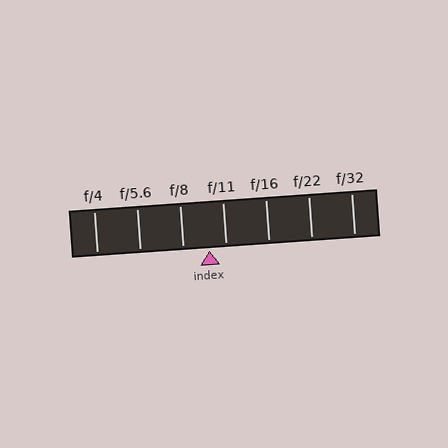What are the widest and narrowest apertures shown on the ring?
The widest aperture shown is f/4 and the narrowest is f/32.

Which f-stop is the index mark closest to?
The index mark is closest to f/11.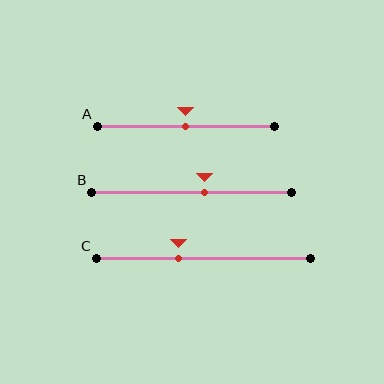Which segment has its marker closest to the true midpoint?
Segment A has its marker closest to the true midpoint.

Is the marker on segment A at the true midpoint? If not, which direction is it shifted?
Yes, the marker on segment A is at the true midpoint.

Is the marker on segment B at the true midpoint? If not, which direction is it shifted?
No, the marker on segment B is shifted to the right by about 6% of the segment length.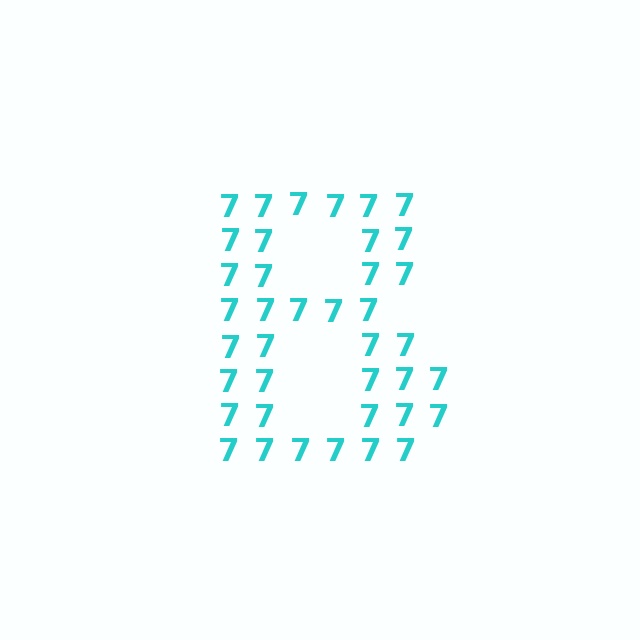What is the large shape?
The large shape is the letter B.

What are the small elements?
The small elements are digit 7's.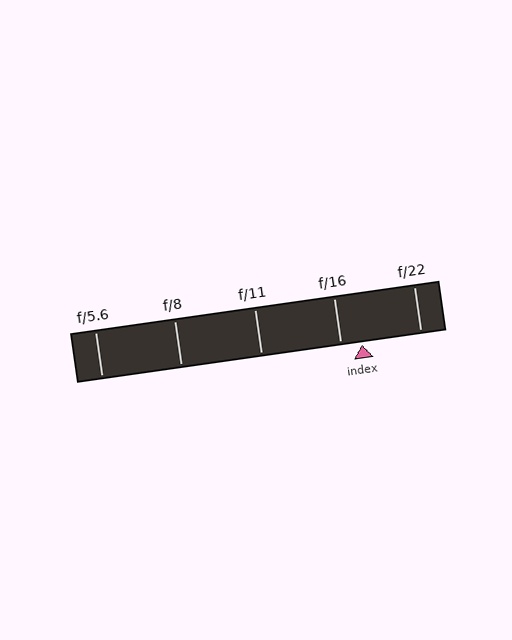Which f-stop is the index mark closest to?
The index mark is closest to f/16.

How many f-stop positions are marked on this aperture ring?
There are 5 f-stop positions marked.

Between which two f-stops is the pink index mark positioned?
The index mark is between f/16 and f/22.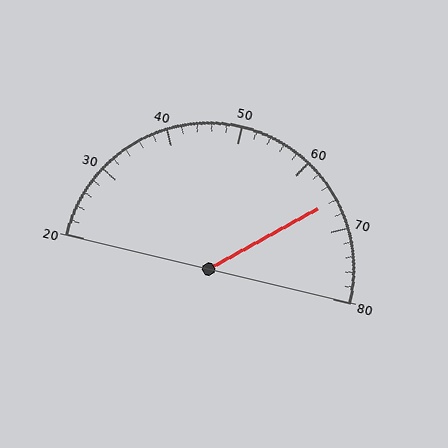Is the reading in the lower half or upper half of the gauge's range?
The reading is in the upper half of the range (20 to 80).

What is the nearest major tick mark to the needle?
The nearest major tick mark is 70.